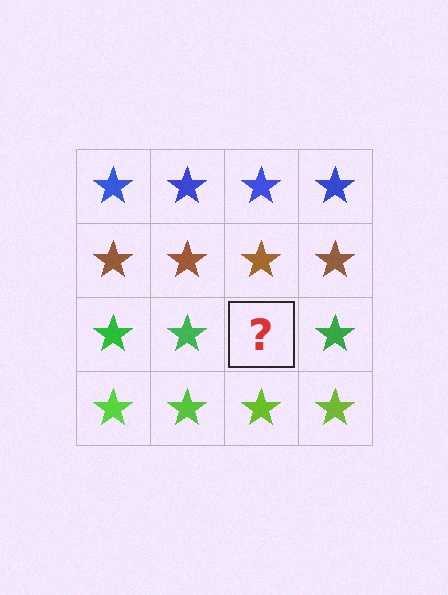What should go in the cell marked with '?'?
The missing cell should contain a green star.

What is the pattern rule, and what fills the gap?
The rule is that each row has a consistent color. The gap should be filled with a green star.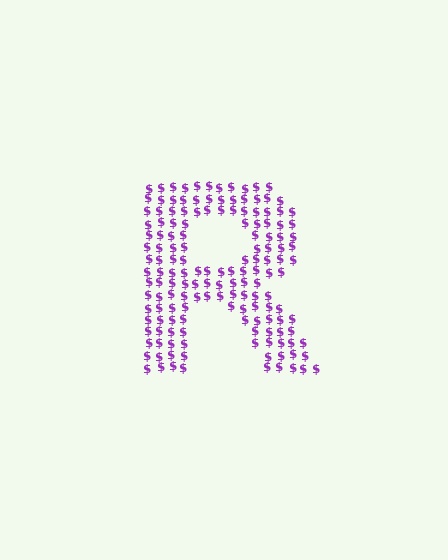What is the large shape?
The large shape is the letter R.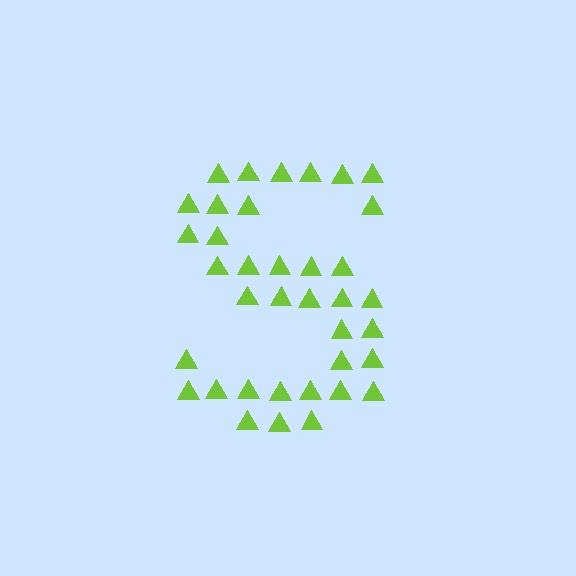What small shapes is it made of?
It is made of small triangles.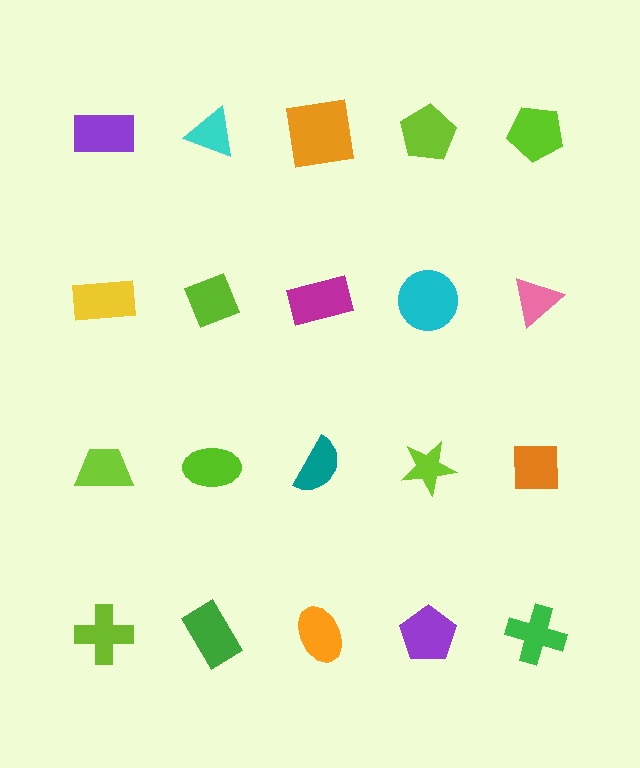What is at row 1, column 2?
A cyan triangle.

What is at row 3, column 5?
An orange square.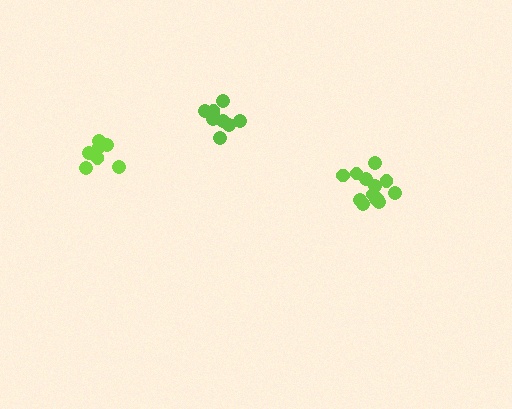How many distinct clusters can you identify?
There are 3 distinct clusters.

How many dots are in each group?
Group 1: 9 dots, Group 2: 7 dots, Group 3: 13 dots (29 total).